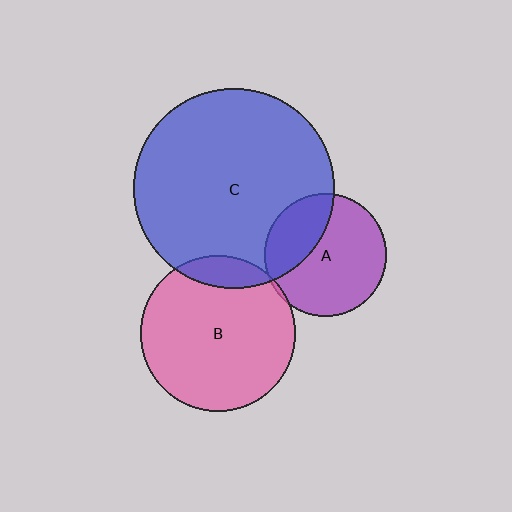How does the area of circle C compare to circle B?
Approximately 1.7 times.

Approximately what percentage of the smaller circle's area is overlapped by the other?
Approximately 10%.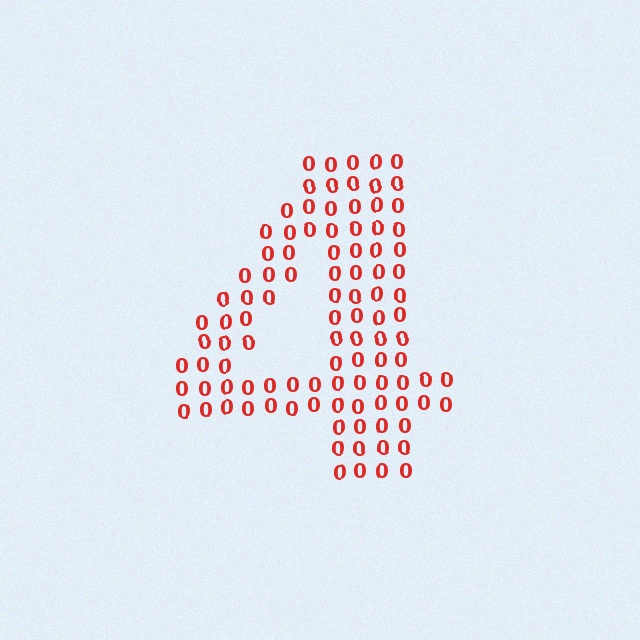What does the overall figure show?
The overall figure shows the digit 4.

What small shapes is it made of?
It is made of small digit 0's.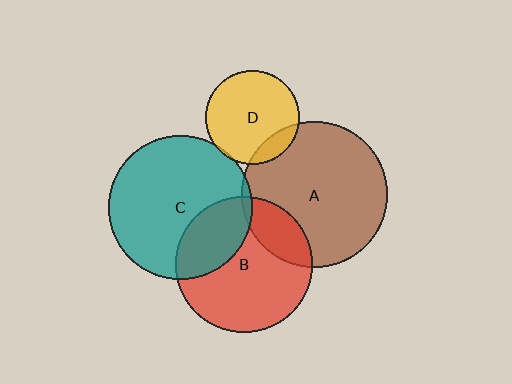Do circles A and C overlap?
Yes.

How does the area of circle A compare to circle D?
Approximately 2.4 times.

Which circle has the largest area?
Circle A (brown).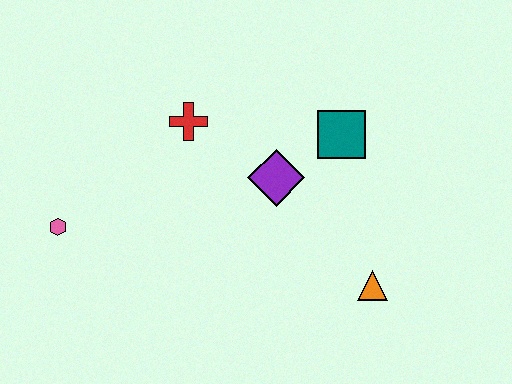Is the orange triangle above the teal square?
No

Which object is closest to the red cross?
The purple diamond is closest to the red cross.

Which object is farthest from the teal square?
The pink hexagon is farthest from the teal square.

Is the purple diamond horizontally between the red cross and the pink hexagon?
No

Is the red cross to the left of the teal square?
Yes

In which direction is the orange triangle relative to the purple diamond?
The orange triangle is below the purple diamond.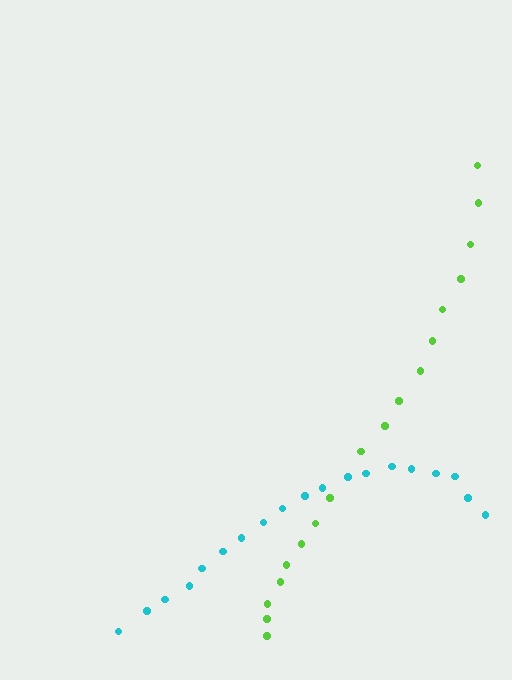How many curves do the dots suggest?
There are 2 distinct paths.